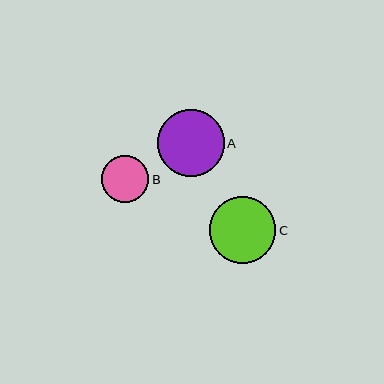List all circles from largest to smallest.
From largest to smallest: A, C, B.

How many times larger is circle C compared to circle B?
Circle C is approximately 1.4 times the size of circle B.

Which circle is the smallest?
Circle B is the smallest with a size of approximately 47 pixels.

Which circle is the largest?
Circle A is the largest with a size of approximately 67 pixels.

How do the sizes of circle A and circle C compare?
Circle A and circle C are approximately the same size.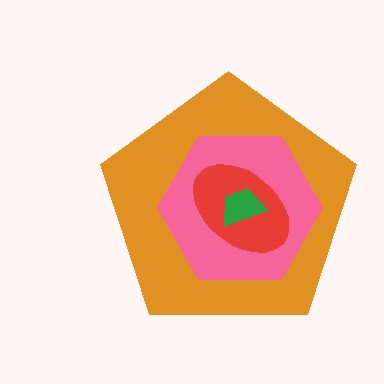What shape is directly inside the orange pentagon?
The pink hexagon.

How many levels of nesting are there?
4.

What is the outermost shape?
The orange pentagon.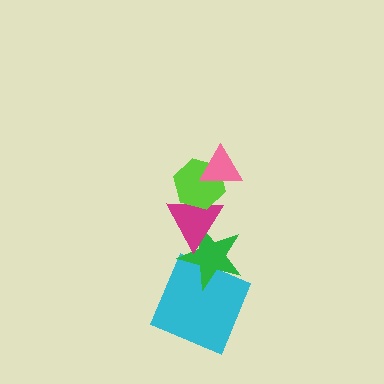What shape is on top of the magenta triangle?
The lime hexagon is on top of the magenta triangle.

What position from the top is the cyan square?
The cyan square is 5th from the top.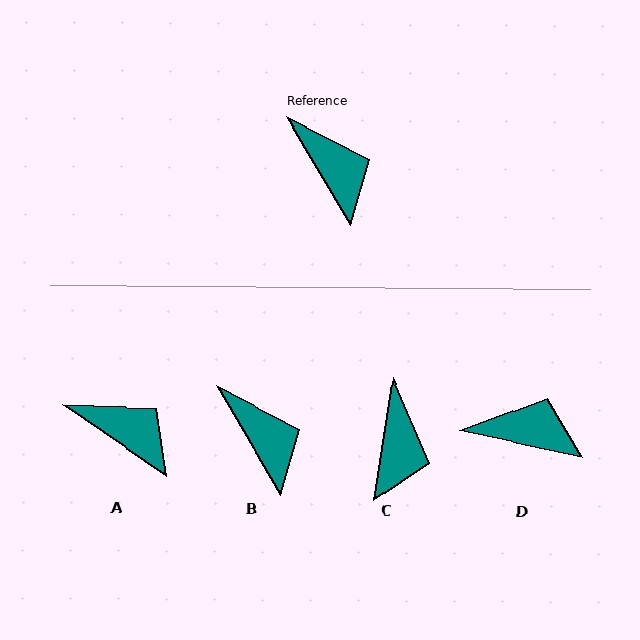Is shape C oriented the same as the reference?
No, it is off by about 39 degrees.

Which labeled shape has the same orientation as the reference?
B.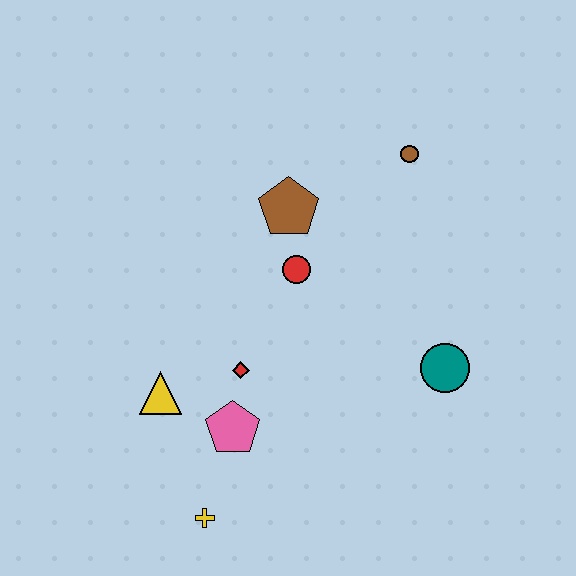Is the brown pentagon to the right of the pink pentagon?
Yes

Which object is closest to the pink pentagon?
The red diamond is closest to the pink pentagon.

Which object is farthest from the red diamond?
The brown circle is farthest from the red diamond.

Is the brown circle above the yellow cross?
Yes